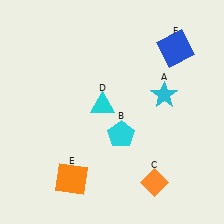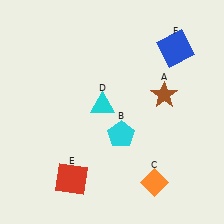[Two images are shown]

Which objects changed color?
A changed from cyan to brown. E changed from orange to red.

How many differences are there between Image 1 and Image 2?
There are 2 differences between the two images.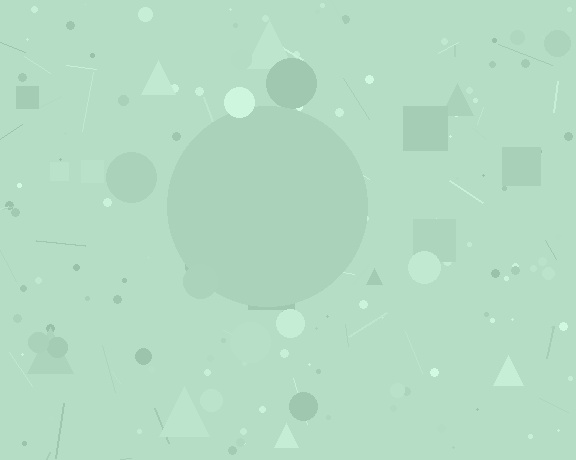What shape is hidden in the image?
A circle is hidden in the image.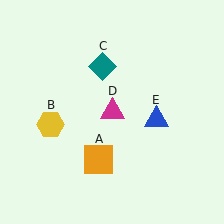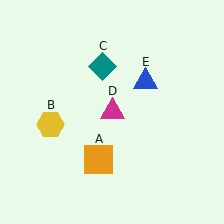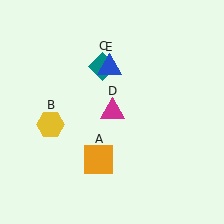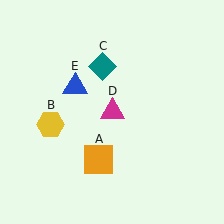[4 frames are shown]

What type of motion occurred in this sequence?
The blue triangle (object E) rotated counterclockwise around the center of the scene.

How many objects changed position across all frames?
1 object changed position: blue triangle (object E).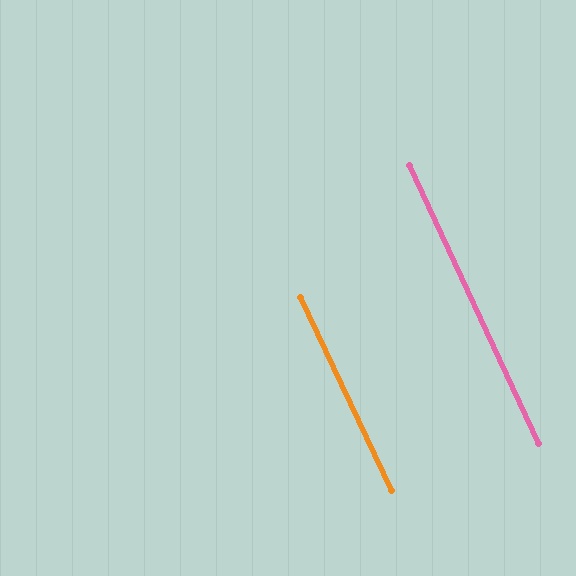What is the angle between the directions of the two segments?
Approximately 0 degrees.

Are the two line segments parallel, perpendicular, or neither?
Parallel — their directions differ by only 0.5°.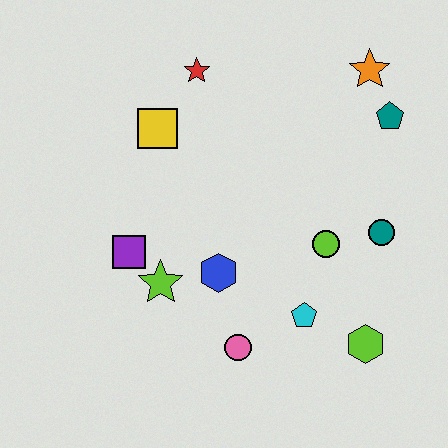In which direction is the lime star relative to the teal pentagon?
The lime star is to the left of the teal pentagon.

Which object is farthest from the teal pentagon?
The purple square is farthest from the teal pentagon.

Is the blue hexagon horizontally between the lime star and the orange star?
Yes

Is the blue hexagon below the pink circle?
No